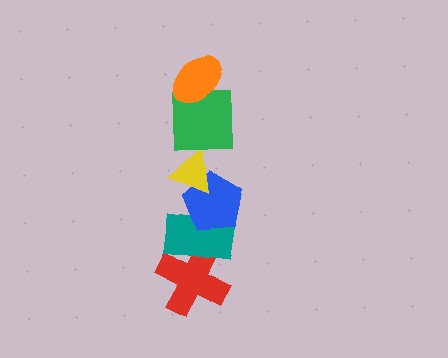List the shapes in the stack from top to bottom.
From top to bottom: the orange ellipse, the green square, the yellow triangle, the blue pentagon, the teal rectangle, the red cross.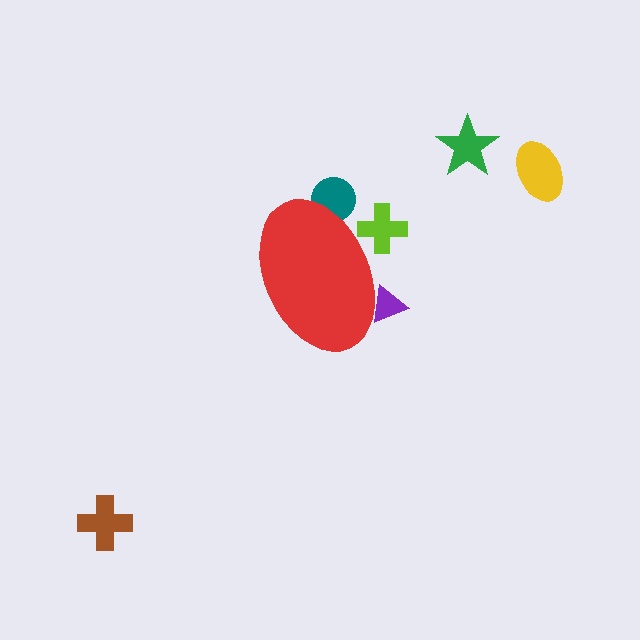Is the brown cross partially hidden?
No, the brown cross is fully visible.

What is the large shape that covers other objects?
A red ellipse.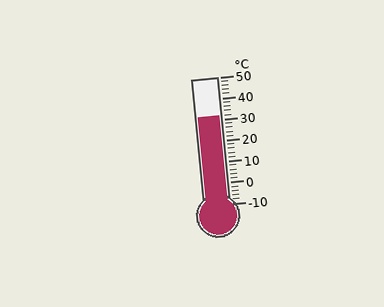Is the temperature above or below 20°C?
The temperature is above 20°C.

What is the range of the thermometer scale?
The thermometer scale ranges from -10°C to 50°C.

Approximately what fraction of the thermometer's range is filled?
The thermometer is filled to approximately 70% of its range.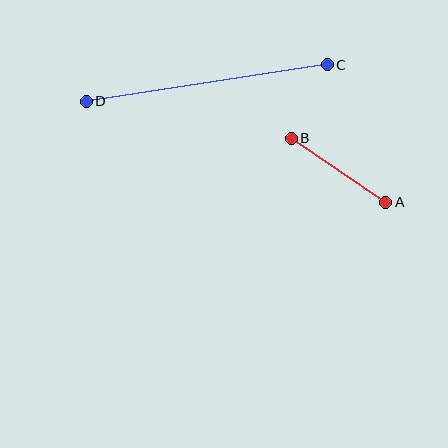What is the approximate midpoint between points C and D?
The midpoint is at approximately (207, 83) pixels.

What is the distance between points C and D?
The distance is approximately 244 pixels.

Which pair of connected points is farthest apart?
Points C and D are farthest apart.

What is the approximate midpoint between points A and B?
The midpoint is at approximately (339, 170) pixels.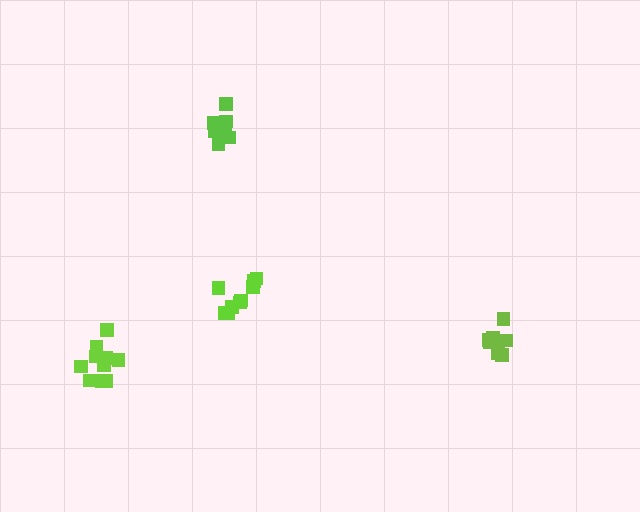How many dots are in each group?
Group 1: 9 dots, Group 2: 8 dots, Group 3: 10 dots, Group 4: 11 dots (38 total).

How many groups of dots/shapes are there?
There are 4 groups.